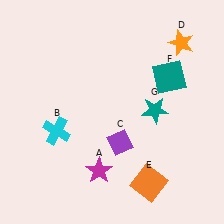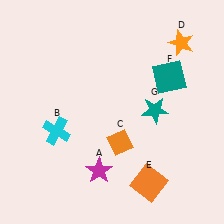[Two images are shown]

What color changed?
The diamond (C) changed from purple in Image 1 to orange in Image 2.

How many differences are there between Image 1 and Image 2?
There is 1 difference between the two images.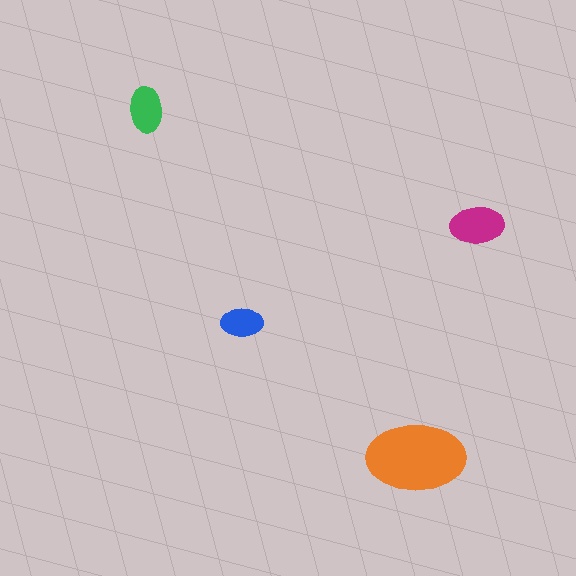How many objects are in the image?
There are 4 objects in the image.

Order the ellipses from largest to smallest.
the orange one, the magenta one, the green one, the blue one.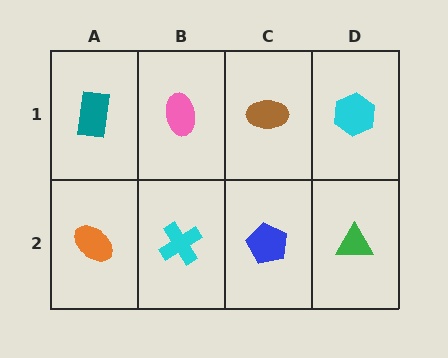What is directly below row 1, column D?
A green triangle.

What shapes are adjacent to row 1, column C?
A blue pentagon (row 2, column C), a pink ellipse (row 1, column B), a cyan hexagon (row 1, column D).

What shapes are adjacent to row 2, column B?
A pink ellipse (row 1, column B), an orange ellipse (row 2, column A), a blue pentagon (row 2, column C).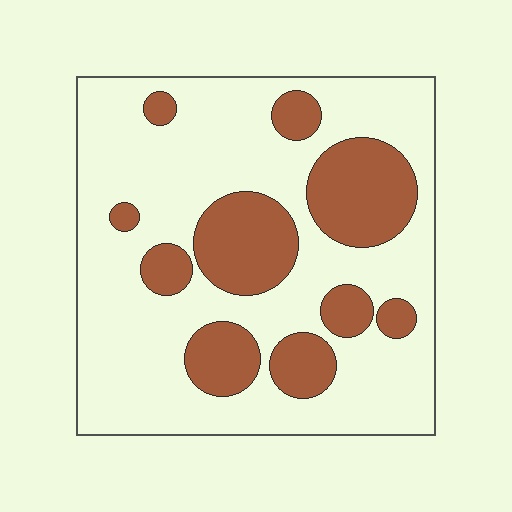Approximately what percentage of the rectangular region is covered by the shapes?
Approximately 30%.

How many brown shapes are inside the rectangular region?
10.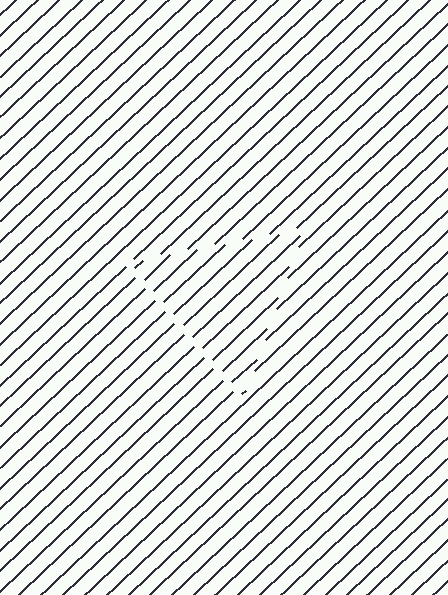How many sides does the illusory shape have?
3 sides — the line-ends trace a triangle.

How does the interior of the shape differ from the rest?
The interior of the shape contains the same grating, shifted by half a period — the contour is defined by the phase discontinuity where line-ends from the inner and outer gratings abut.